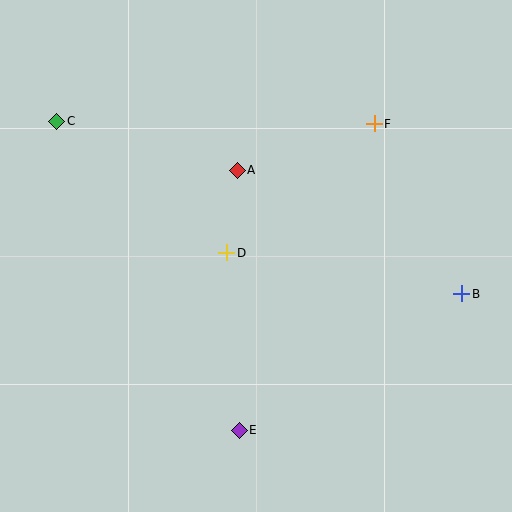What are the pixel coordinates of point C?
Point C is at (57, 121).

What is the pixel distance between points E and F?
The distance between E and F is 335 pixels.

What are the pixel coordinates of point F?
Point F is at (374, 124).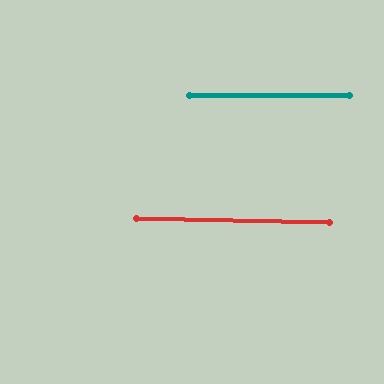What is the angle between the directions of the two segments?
Approximately 1 degree.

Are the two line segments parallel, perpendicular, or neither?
Parallel — their directions differ by only 1.0°.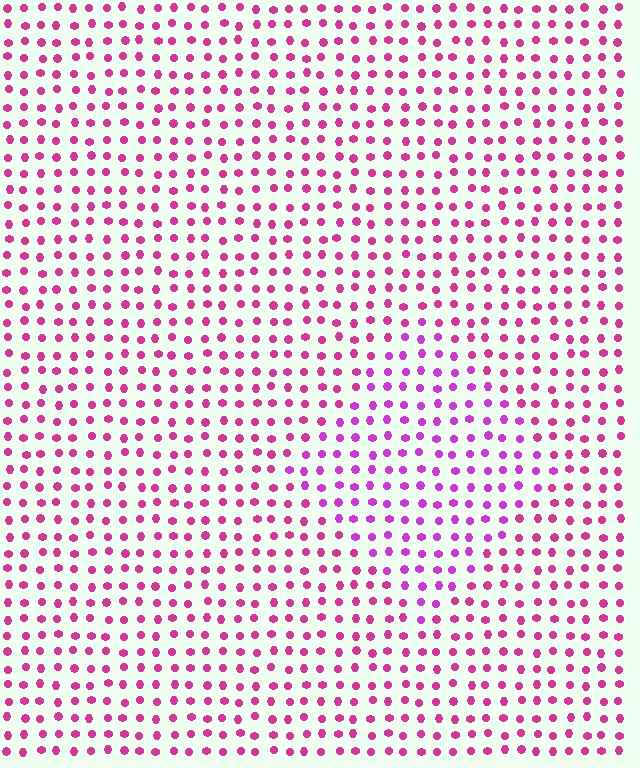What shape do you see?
I see a diamond.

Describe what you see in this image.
The image is filled with small magenta elements in a uniform arrangement. A diamond-shaped region is visible where the elements are tinted to a slightly different hue, forming a subtle color boundary.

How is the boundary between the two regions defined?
The boundary is defined purely by a slight shift in hue (about 25 degrees). Spacing, size, and orientation are identical on both sides.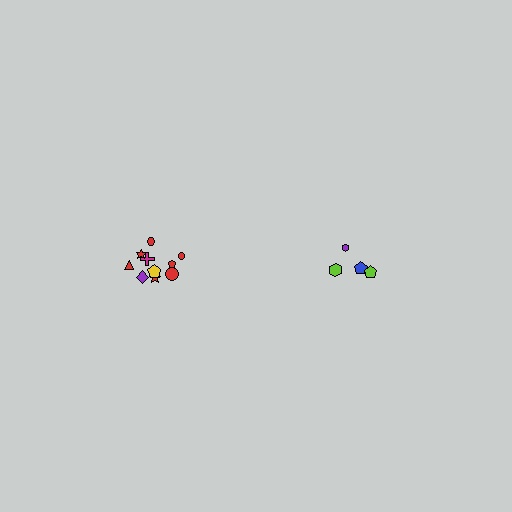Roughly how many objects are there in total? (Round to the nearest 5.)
Roughly 15 objects in total.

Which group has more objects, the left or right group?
The left group.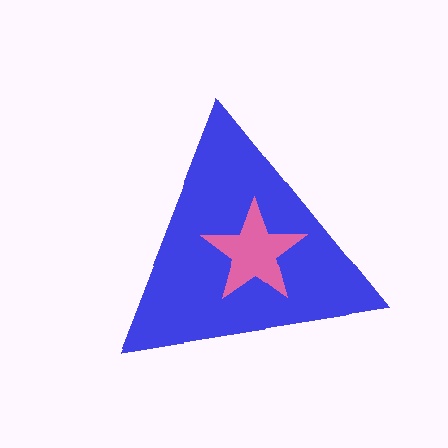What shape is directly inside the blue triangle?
The pink star.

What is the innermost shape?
The pink star.